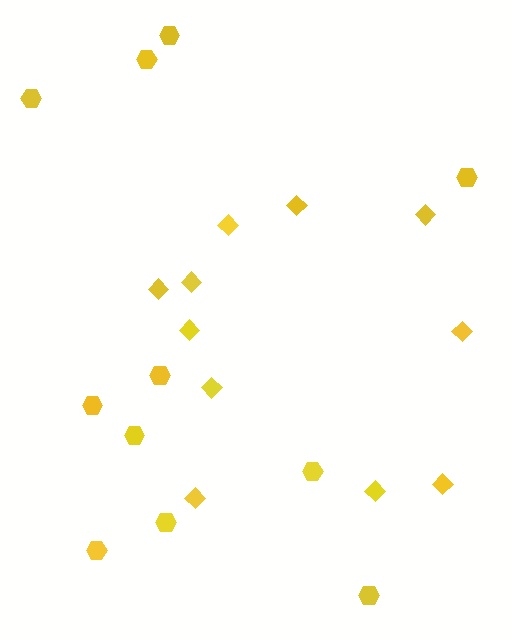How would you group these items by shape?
There are 2 groups: one group of hexagons (11) and one group of diamonds (11).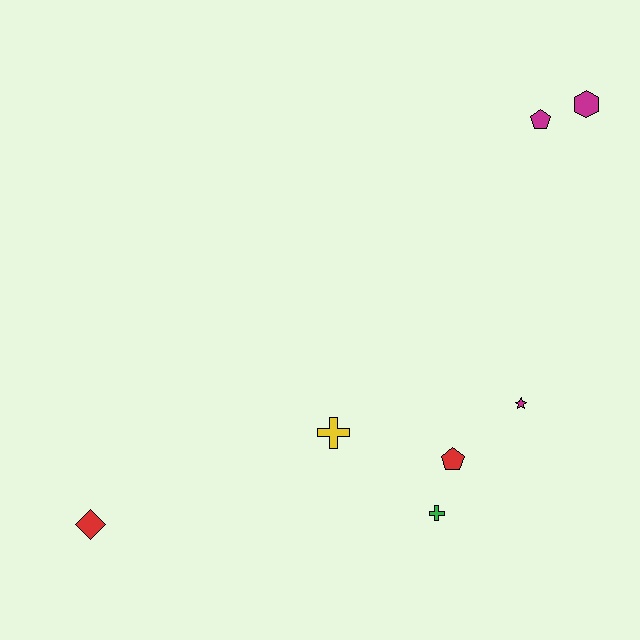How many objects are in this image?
There are 7 objects.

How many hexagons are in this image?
There is 1 hexagon.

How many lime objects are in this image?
There are no lime objects.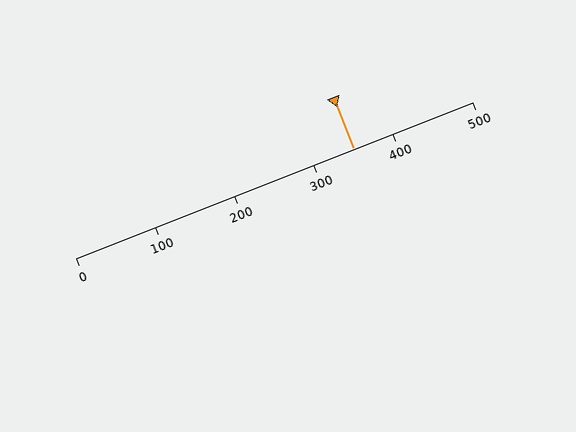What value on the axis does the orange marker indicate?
The marker indicates approximately 350.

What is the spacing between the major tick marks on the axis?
The major ticks are spaced 100 apart.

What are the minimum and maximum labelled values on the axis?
The axis runs from 0 to 500.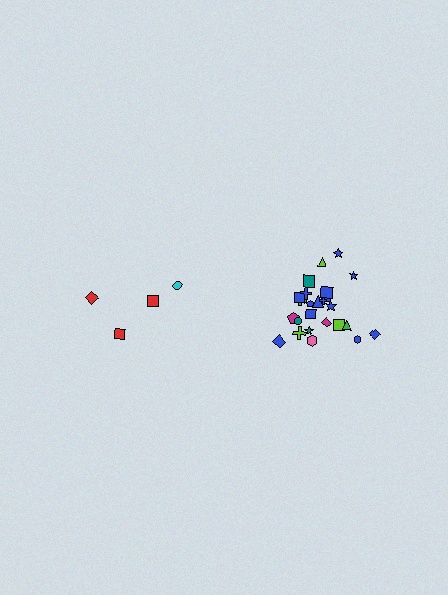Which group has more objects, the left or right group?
The right group.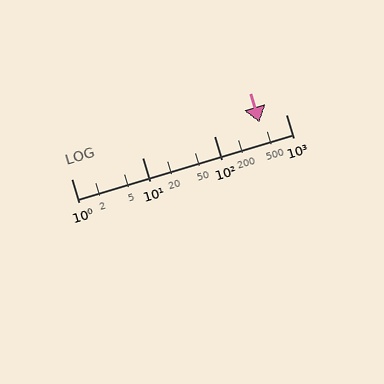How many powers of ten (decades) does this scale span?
The scale spans 3 decades, from 1 to 1000.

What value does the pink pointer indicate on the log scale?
The pointer indicates approximately 430.